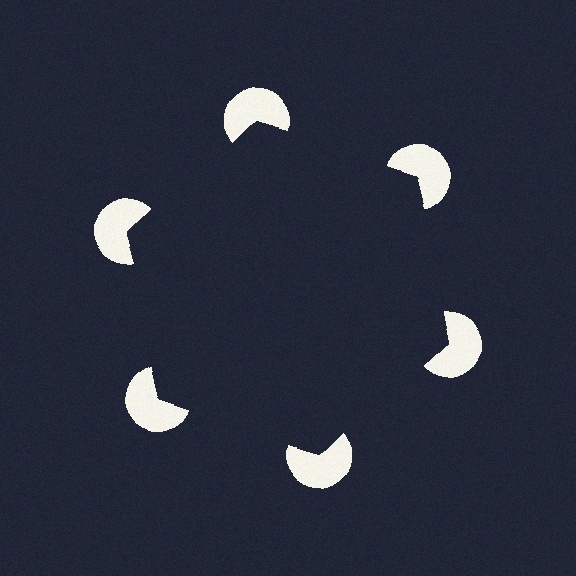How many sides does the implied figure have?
6 sides.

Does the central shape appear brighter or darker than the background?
It typically appears slightly darker than the background, even though no actual brightness change is drawn.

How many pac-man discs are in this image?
There are 6 — one at each vertex of the illusory hexagon.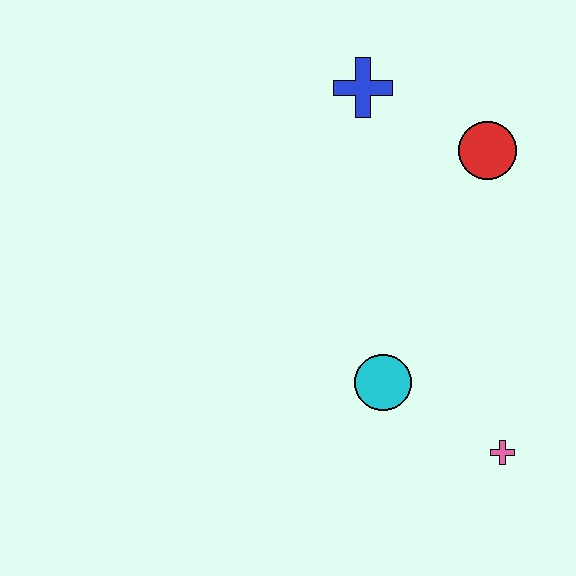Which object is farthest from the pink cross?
The blue cross is farthest from the pink cross.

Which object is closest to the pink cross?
The cyan circle is closest to the pink cross.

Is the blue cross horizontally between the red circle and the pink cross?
No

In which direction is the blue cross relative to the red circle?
The blue cross is to the left of the red circle.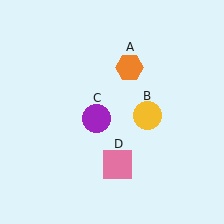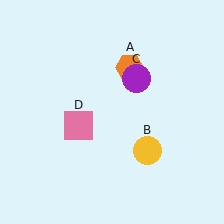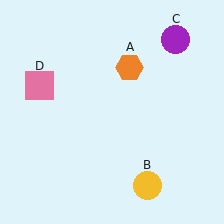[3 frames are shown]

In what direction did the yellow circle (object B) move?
The yellow circle (object B) moved down.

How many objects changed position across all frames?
3 objects changed position: yellow circle (object B), purple circle (object C), pink square (object D).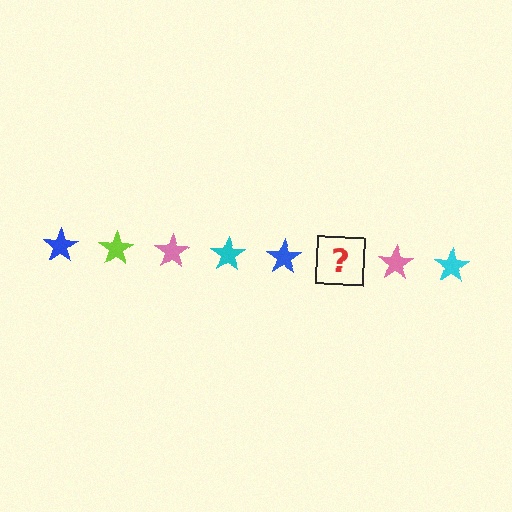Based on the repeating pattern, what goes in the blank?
The blank should be a lime star.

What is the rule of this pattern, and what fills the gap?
The rule is that the pattern cycles through blue, lime, pink, cyan stars. The gap should be filled with a lime star.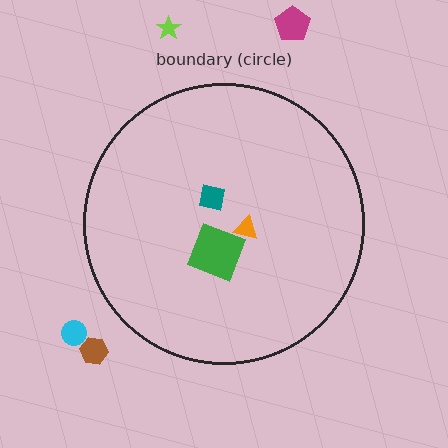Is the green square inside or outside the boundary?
Inside.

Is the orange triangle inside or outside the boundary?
Inside.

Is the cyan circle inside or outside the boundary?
Outside.